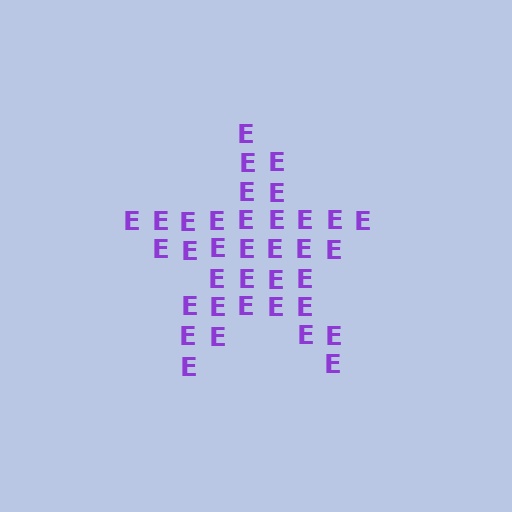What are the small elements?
The small elements are letter E's.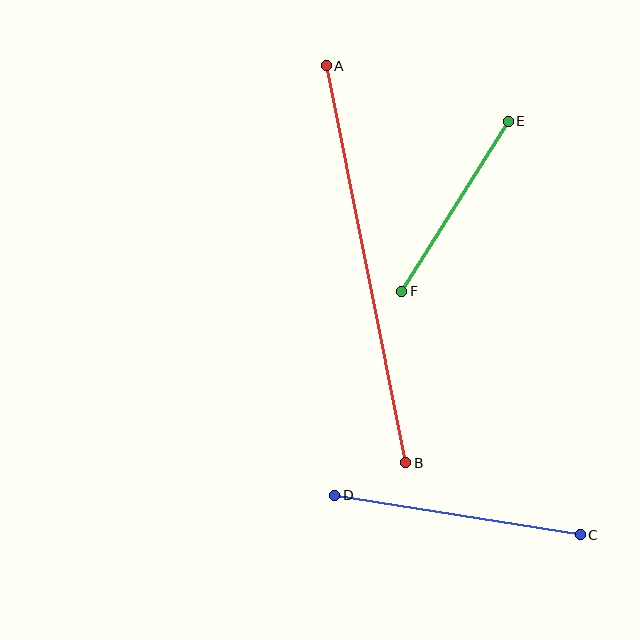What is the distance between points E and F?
The distance is approximately 201 pixels.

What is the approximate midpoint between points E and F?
The midpoint is at approximately (455, 206) pixels.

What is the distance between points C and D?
The distance is approximately 249 pixels.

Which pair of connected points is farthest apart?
Points A and B are farthest apart.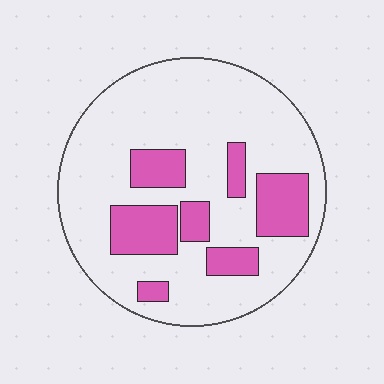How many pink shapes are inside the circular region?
7.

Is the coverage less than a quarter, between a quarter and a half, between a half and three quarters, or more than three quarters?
Less than a quarter.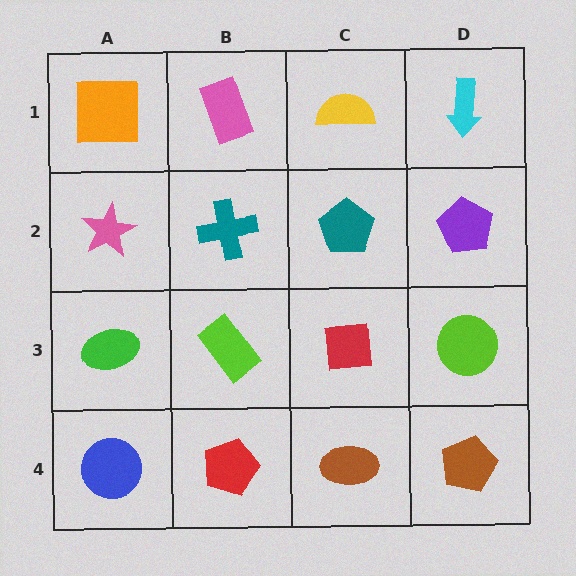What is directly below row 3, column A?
A blue circle.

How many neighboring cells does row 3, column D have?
3.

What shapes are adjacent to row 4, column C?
A red square (row 3, column C), a red pentagon (row 4, column B), a brown pentagon (row 4, column D).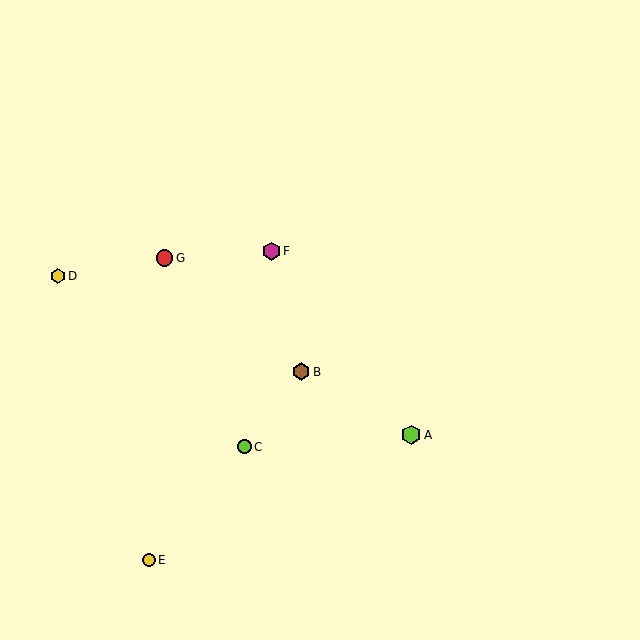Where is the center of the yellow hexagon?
The center of the yellow hexagon is at (58, 276).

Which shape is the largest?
The lime hexagon (labeled A) is the largest.